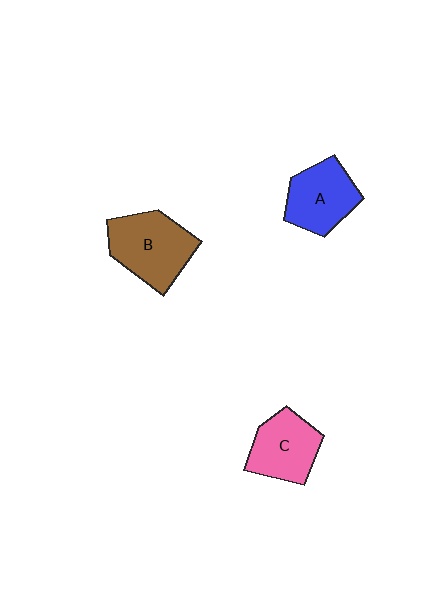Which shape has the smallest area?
Shape C (pink).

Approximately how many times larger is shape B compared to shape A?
Approximately 1.2 times.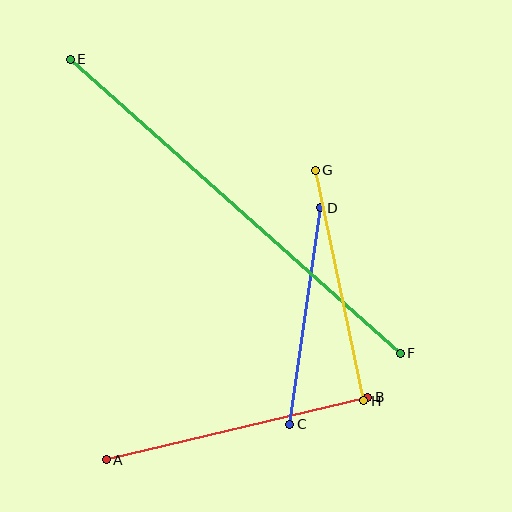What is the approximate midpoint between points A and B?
The midpoint is at approximately (237, 428) pixels.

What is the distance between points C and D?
The distance is approximately 218 pixels.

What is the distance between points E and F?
The distance is approximately 442 pixels.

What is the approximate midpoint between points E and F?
The midpoint is at approximately (235, 206) pixels.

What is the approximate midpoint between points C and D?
The midpoint is at approximately (305, 316) pixels.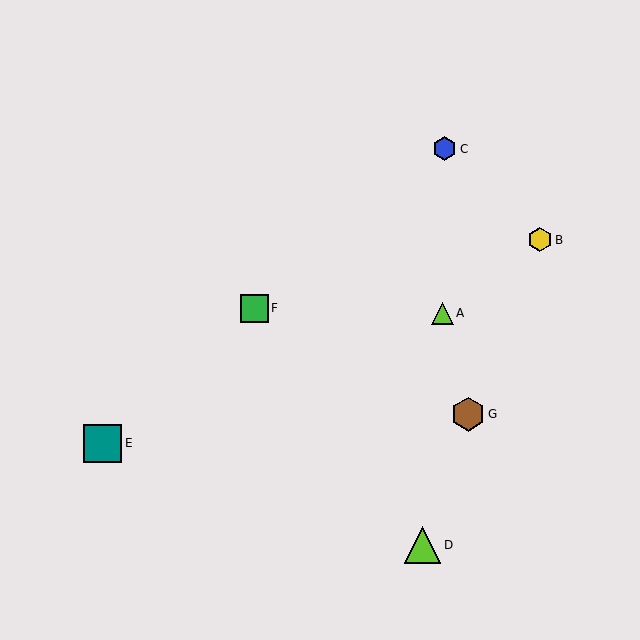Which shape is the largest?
The teal square (labeled E) is the largest.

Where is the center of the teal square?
The center of the teal square is at (103, 443).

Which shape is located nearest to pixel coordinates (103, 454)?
The teal square (labeled E) at (103, 443) is nearest to that location.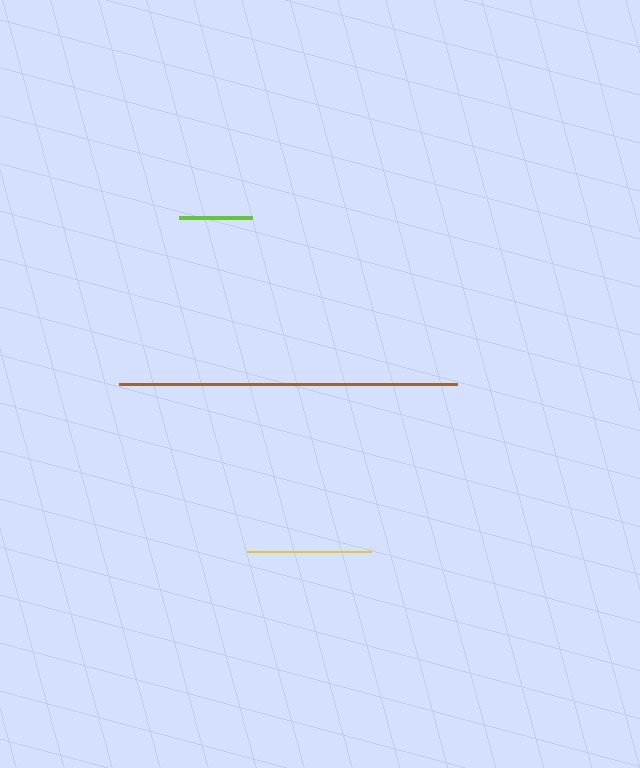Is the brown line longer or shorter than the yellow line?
The brown line is longer than the yellow line.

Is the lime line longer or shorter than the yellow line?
The yellow line is longer than the lime line.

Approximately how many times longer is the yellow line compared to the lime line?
The yellow line is approximately 1.7 times the length of the lime line.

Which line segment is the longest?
The brown line is the longest at approximately 339 pixels.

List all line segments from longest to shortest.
From longest to shortest: brown, yellow, lime.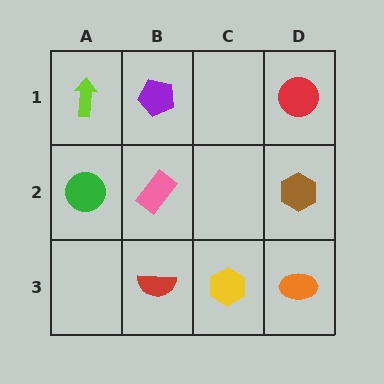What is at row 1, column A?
A lime arrow.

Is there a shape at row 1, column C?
No, that cell is empty.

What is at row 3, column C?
A yellow hexagon.